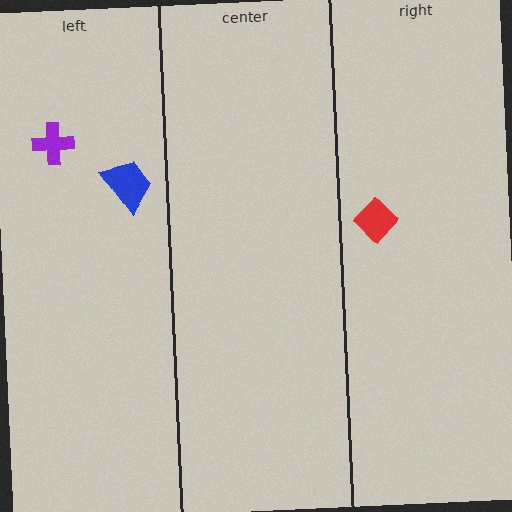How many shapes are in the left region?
2.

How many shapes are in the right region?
1.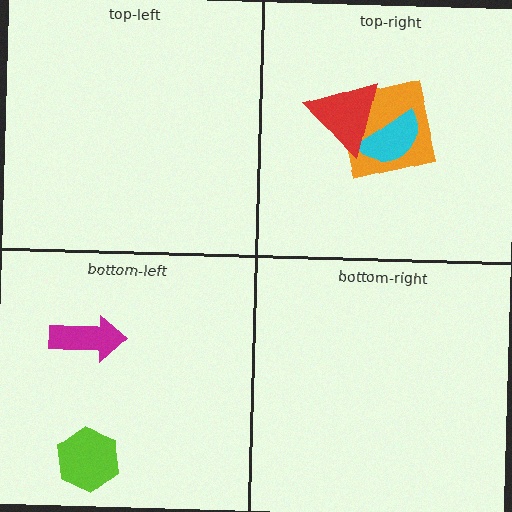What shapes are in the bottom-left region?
The magenta arrow, the lime hexagon.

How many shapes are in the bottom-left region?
2.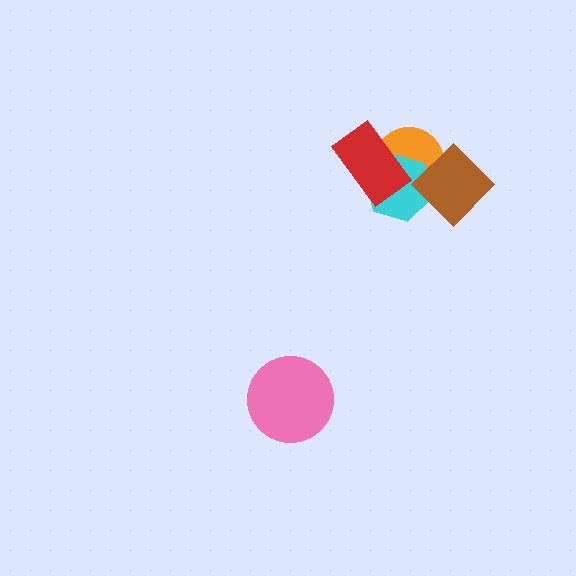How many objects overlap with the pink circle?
0 objects overlap with the pink circle.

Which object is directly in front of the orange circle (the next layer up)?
The cyan hexagon is directly in front of the orange circle.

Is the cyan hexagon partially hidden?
Yes, it is partially covered by another shape.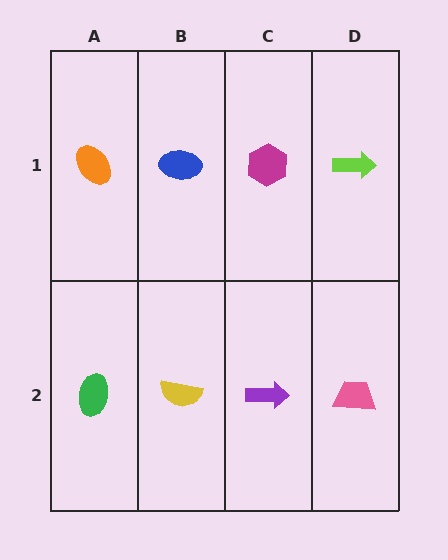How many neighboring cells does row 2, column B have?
3.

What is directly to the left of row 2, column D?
A purple arrow.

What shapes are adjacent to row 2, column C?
A magenta hexagon (row 1, column C), a yellow semicircle (row 2, column B), a pink trapezoid (row 2, column D).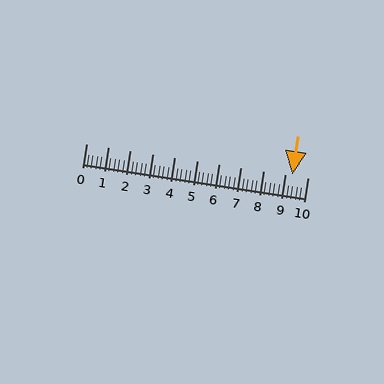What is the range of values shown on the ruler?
The ruler shows values from 0 to 10.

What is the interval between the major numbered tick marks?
The major tick marks are spaced 1 units apart.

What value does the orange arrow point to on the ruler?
The orange arrow points to approximately 9.3.